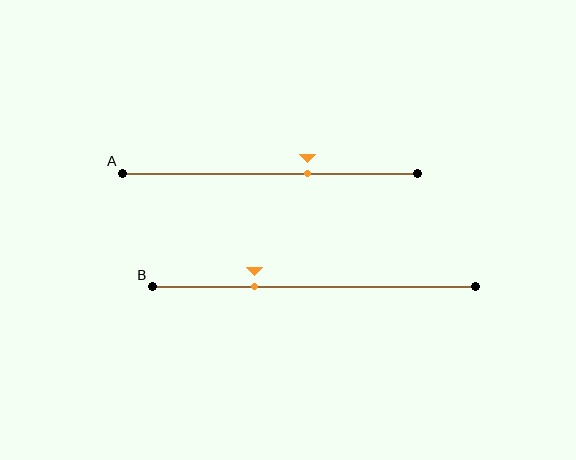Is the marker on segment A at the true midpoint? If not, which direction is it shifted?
No, the marker on segment A is shifted to the right by about 13% of the segment length.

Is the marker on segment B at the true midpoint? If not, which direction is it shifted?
No, the marker on segment B is shifted to the left by about 18% of the segment length.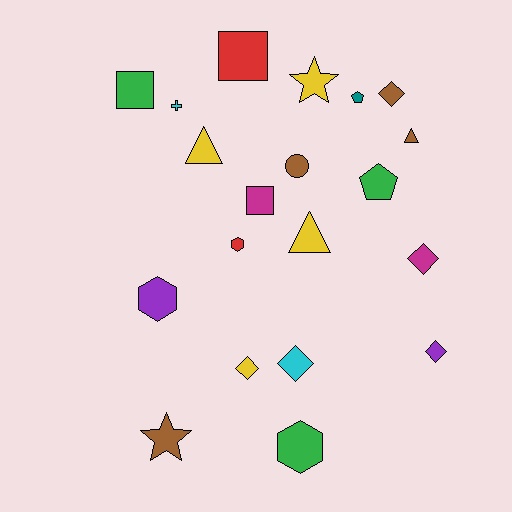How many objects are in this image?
There are 20 objects.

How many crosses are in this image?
There is 1 cross.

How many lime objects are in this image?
There are no lime objects.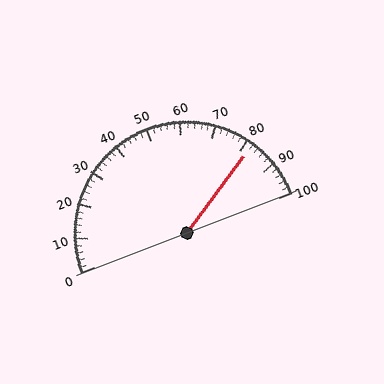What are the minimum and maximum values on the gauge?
The gauge ranges from 0 to 100.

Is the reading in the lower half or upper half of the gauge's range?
The reading is in the upper half of the range (0 to 100).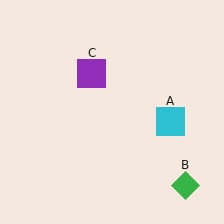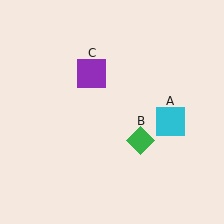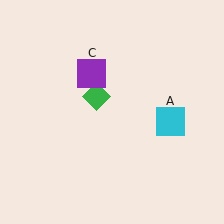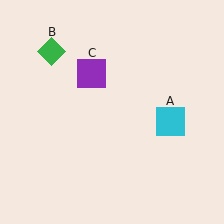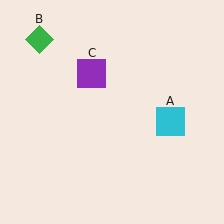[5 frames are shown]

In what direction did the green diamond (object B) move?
The green diamond (object B) moved up and to the left.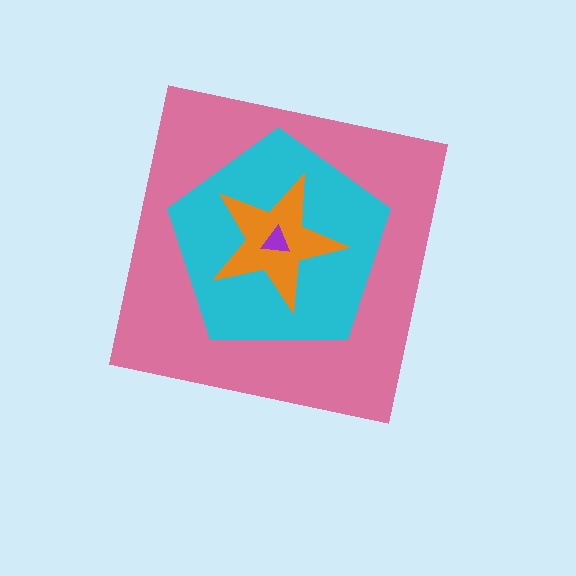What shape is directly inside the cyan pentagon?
The orange star.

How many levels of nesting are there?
4.